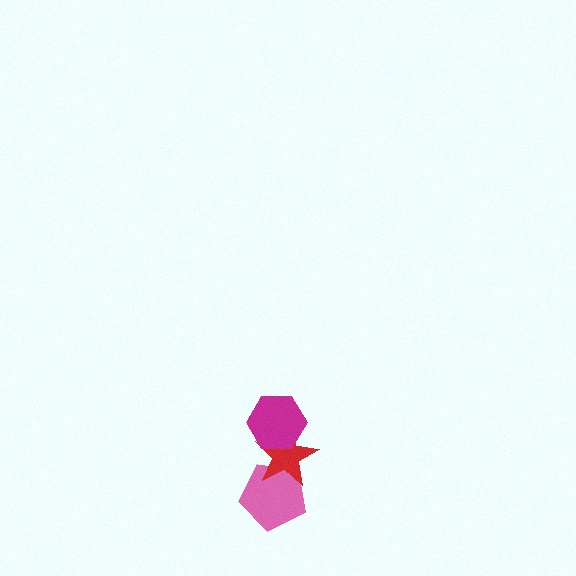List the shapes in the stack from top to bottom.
From top to bottom: the magenta hexagon, the red star, the pink pentagon.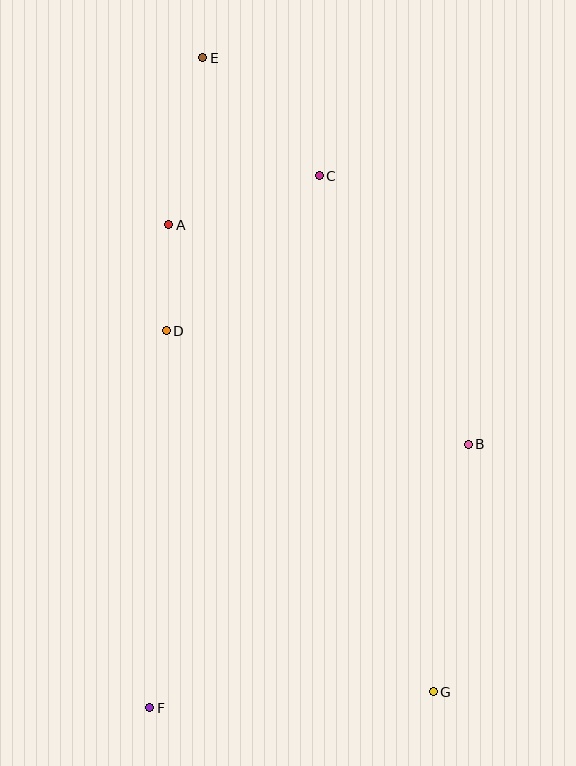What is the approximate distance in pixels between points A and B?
The distance between A and B is approximately 371 pixels.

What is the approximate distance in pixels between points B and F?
The distance between B and F is approximately 413 pixels.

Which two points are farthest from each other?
Points E and G are farthest from each other.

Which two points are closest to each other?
Points A and D are closest to each other.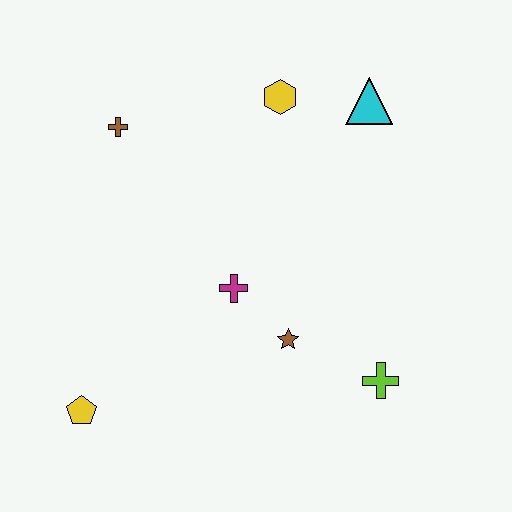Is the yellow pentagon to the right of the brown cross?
No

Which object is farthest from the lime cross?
The brown cross is farthest from the lime cross.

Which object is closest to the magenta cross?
The brown star is closest to the magenta cross.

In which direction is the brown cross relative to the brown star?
The brown cross is above the brown star.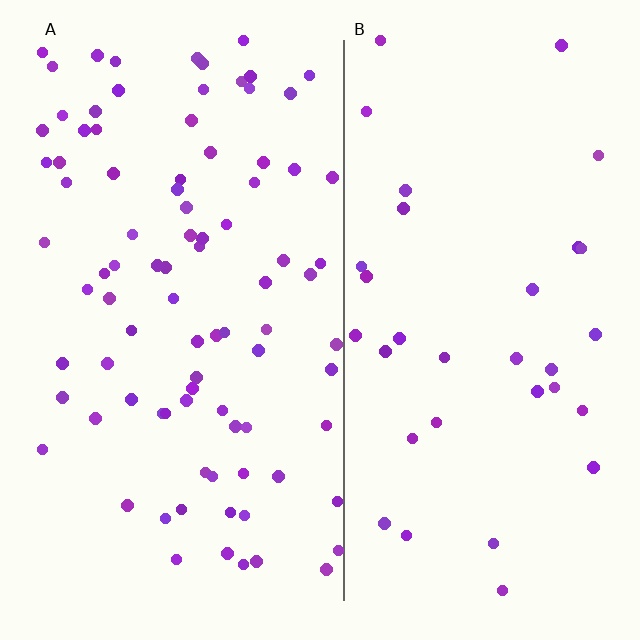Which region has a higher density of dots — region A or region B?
A (the left).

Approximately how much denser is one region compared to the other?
Approximately 2.6× — region A over region B.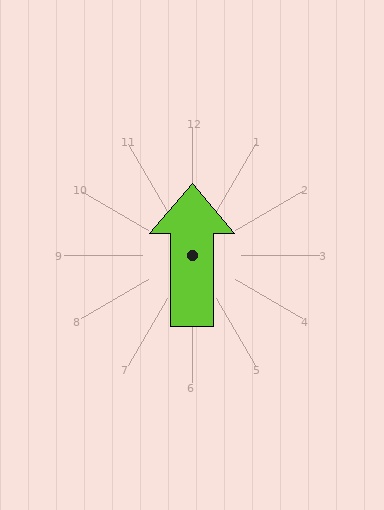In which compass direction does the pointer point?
North.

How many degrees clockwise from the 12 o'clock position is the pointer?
Approximately 0 degrees.